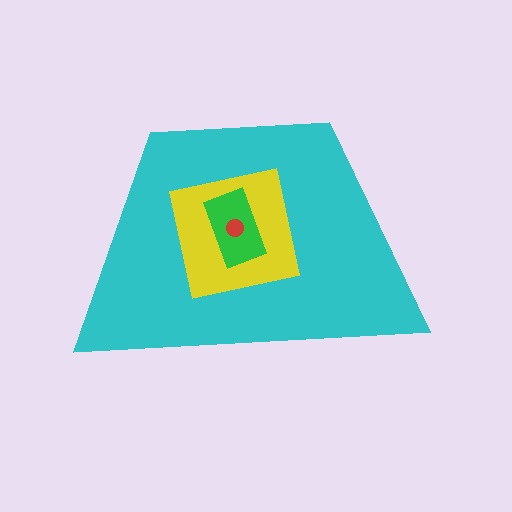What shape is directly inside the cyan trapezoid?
The yellow square.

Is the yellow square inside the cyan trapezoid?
Yes.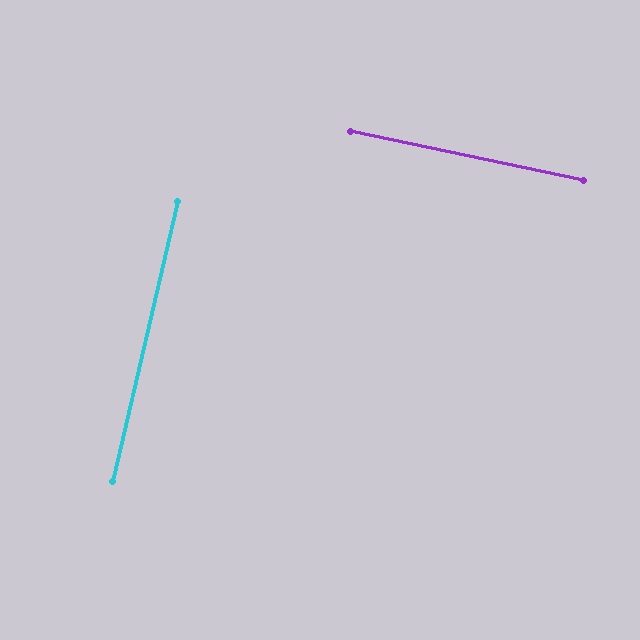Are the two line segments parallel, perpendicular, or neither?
Perpendicular — they meet at approximately 89°.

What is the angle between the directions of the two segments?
Approximately 89 degrees.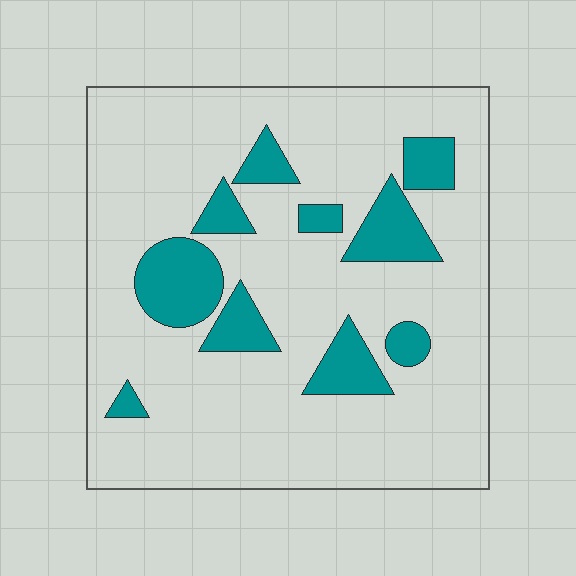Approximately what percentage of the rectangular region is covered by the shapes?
Approximately 20%.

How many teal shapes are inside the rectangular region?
10.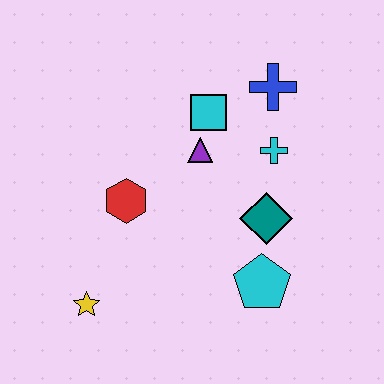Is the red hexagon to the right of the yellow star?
Yes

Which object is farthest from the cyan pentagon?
The blue cross is farthest from the cyan pentagon.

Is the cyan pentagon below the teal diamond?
Yes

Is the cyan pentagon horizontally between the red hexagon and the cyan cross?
Yes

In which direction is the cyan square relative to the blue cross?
The cyan square is to the left of the blue cross.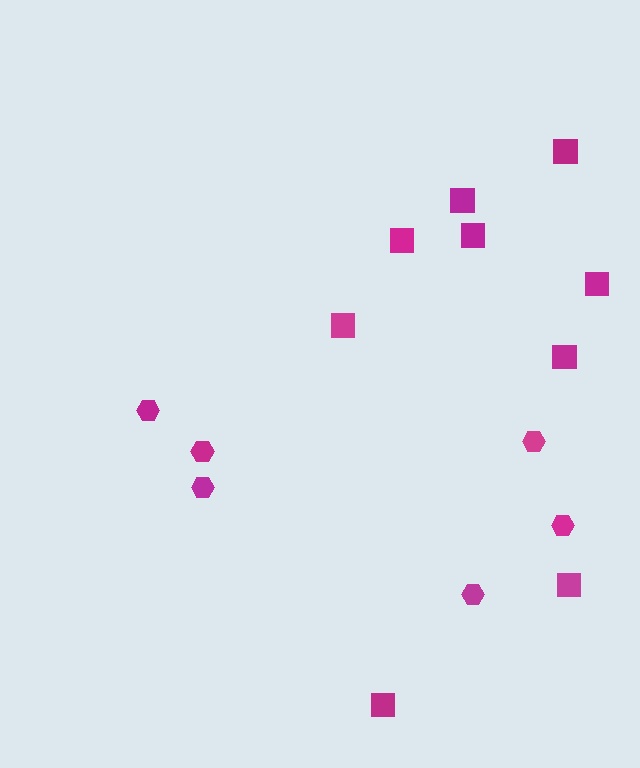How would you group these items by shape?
There are 2 groups: one group of hexagons (6) and one group of squares (9).